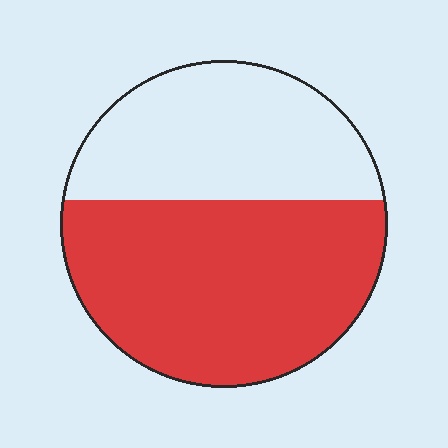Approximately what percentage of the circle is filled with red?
Approximately 60%.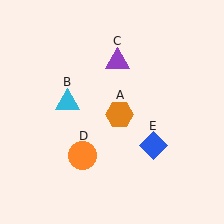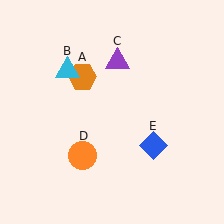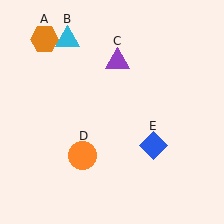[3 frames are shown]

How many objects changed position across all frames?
2 objects changed position: orange hexagon (object A), cyan triangle (object B).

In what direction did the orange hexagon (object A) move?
The orange hexagon (object A) moved up and to the left.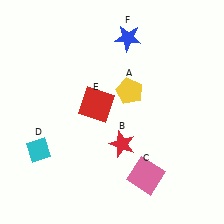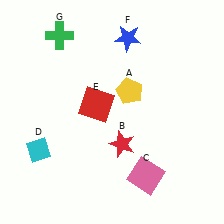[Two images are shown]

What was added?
A green cross (G) was added in Image 2.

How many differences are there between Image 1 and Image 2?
There is 1 difference between the two images.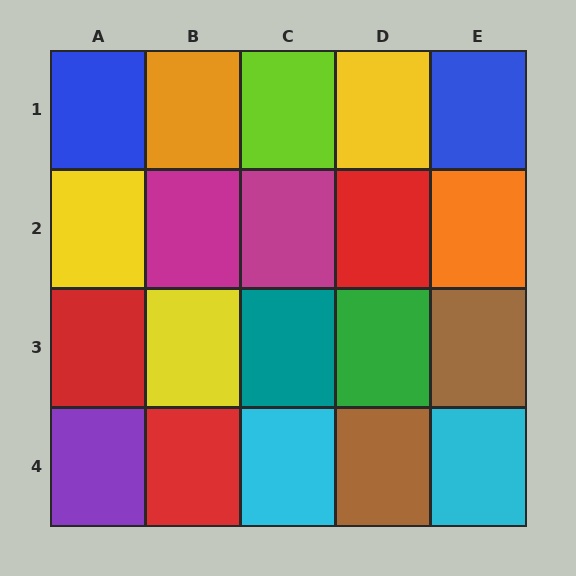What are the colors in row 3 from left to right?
Red, yellow, teal, green, brown.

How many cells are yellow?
3 cells are yellow.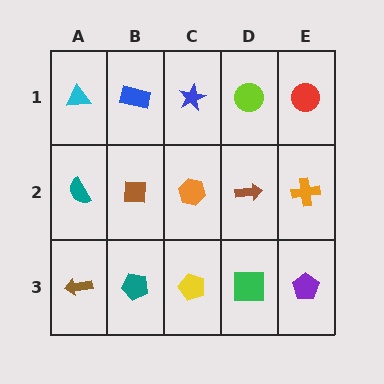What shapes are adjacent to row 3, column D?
A brown arrow (row 2, column D), a yellow pentagon (row 3, column C), a purple pentagon (row 3, column E).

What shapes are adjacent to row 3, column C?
An orange hexagon (row 2, column C), a teal pentagon (row 3, column B), a green square (row 3, column D).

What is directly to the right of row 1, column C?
A lime circle.